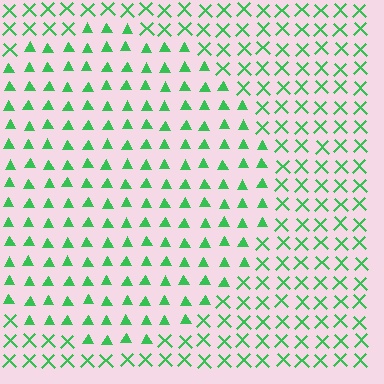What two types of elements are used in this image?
The image uses triangles inside the circle region and X marks outside it.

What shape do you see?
I see a circle.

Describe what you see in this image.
The image is filled with small green elements arranged in a uniform grid. A circle-shaped region contains triangles, while the surrounding area contains X marks. The boundary is defined purely by the change in element shape.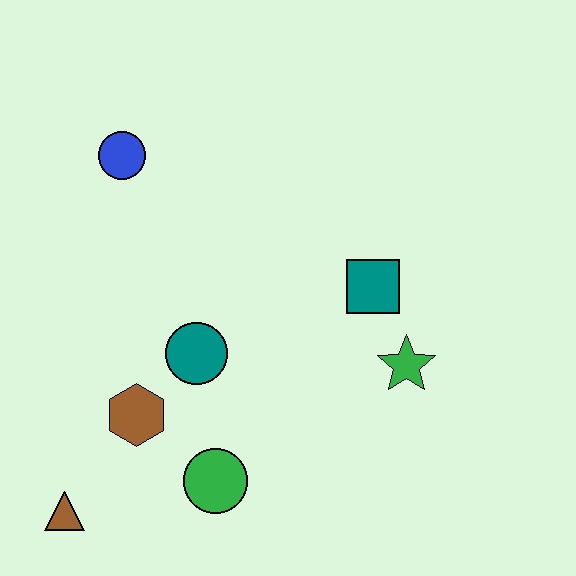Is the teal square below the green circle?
No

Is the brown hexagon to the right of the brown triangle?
Yes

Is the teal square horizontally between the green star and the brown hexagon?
Yes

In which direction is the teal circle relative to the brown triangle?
The teal circle is above the brown triangle.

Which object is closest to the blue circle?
The teal circle is closest to the blue circle.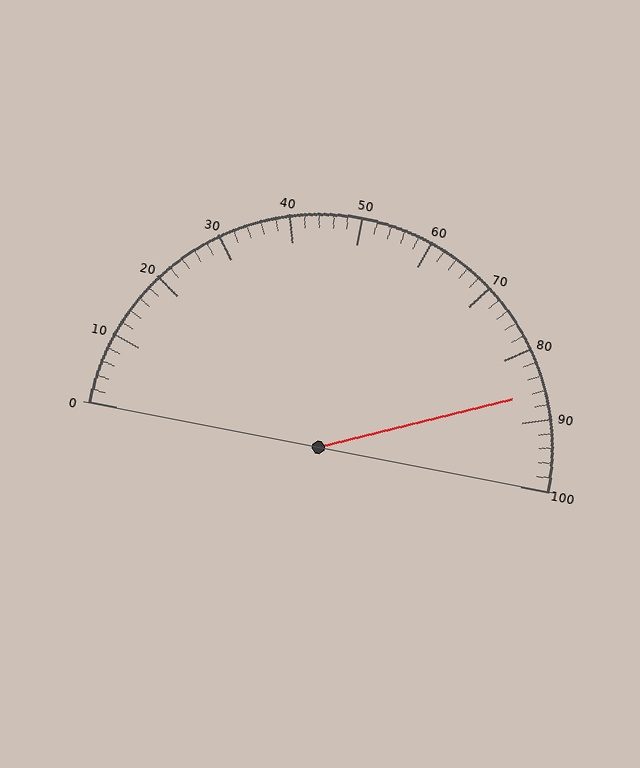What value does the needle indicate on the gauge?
The needle indicates approximately 86.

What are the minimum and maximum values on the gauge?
The gauge ranges from 0 to 100.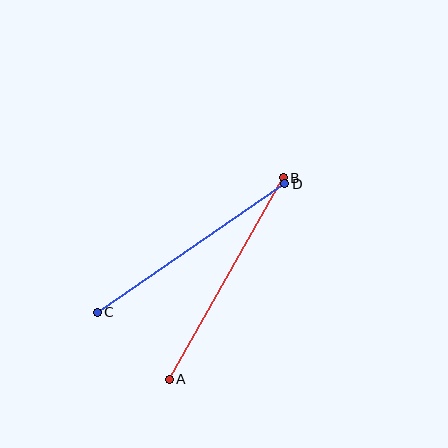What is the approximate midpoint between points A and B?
The midpoint is at approximately (226, 279) pixels.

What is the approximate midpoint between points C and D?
The midpoint is at approximately (191, 248) pixels.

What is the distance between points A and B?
The distance is approximately 231 pixels.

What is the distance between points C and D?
The distance is approximately 227 pixels.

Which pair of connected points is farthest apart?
Points A and B are farthest apart.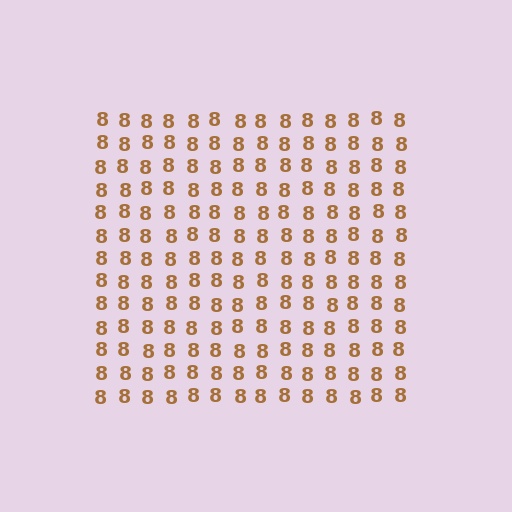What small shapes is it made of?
It is made of small digit 8's.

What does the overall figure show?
The overall figure shows a square.